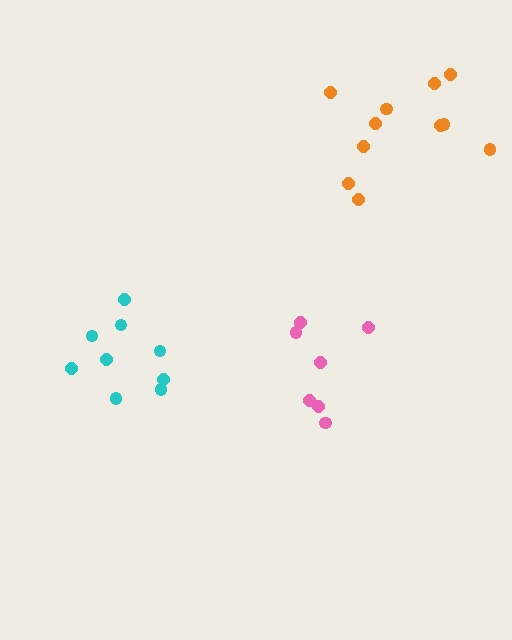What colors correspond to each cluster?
The clusters are colored: cyan, orange, pink.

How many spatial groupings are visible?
There are 3 spatial groupings.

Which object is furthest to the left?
The cyan cluster is leftmost.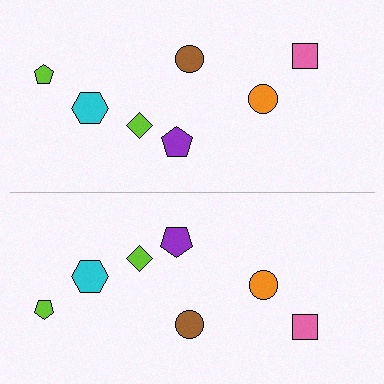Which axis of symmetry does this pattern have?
The pattern has a horizontal axis of symmetry running through the center of the image.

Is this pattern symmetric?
Yes, this pattern has bilateral (reflection) symmetry.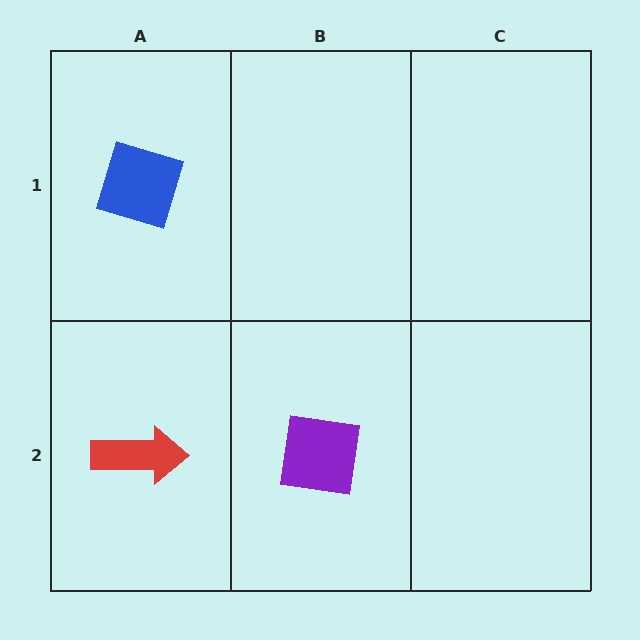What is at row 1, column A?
A blue diamond.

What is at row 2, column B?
A purple square.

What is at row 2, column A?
A red arrow.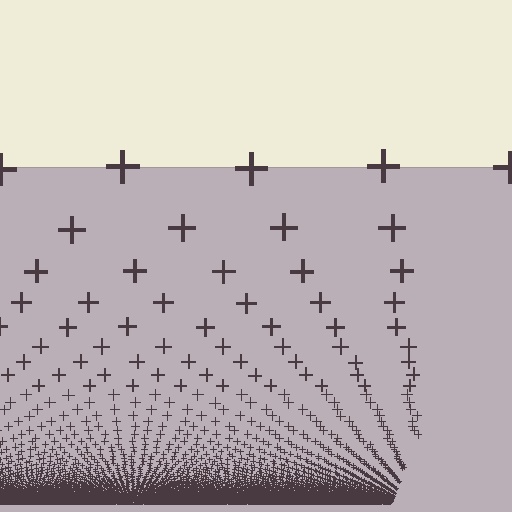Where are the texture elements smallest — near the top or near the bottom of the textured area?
Near the bottom.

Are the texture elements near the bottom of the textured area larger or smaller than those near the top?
Smaller. The gradient is inverted — elements near the bottom are smaller and denser.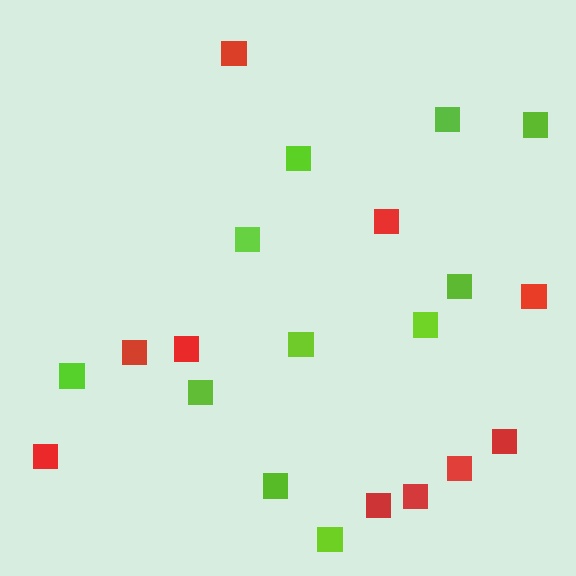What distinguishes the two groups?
There are 2 groups: one group of red squares (10) and one group of lime squares (11).